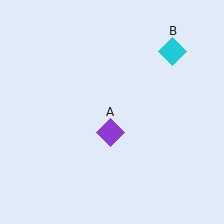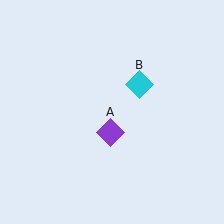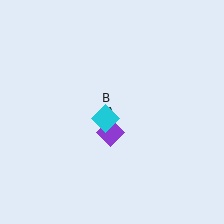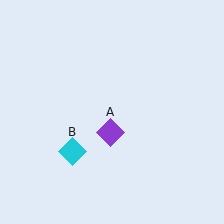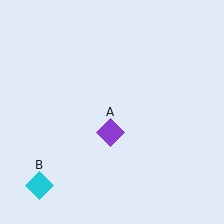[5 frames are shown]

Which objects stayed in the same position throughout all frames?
Purple diamond (object A) remained stationary.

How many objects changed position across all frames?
1 object changed position: cyan diamond (object B).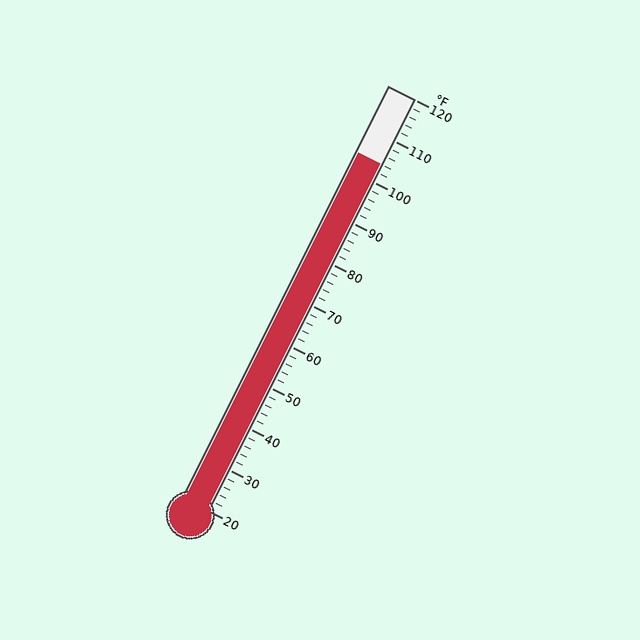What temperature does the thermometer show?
The thermometer shows approximately 104°F.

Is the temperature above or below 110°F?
The temperature is below 110°F.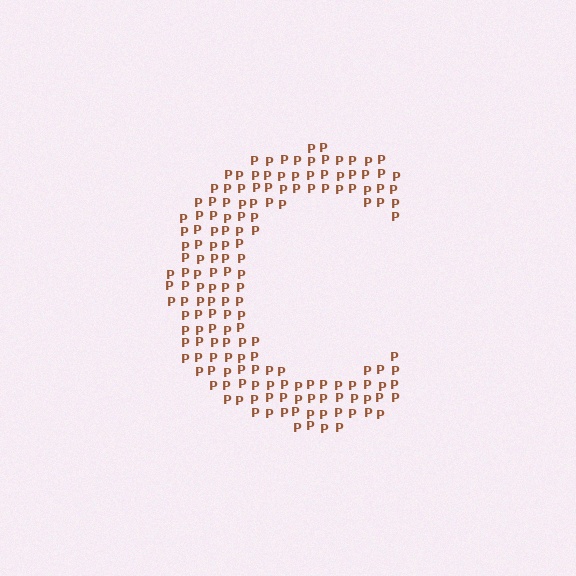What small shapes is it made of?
It is made of small letter P's.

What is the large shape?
The large shape is the letter C.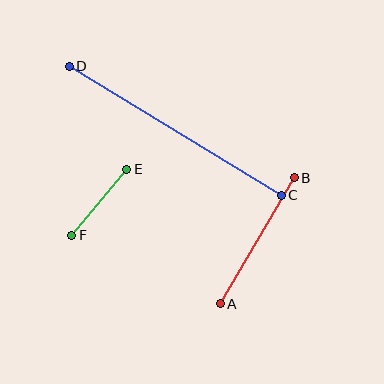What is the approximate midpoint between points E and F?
The midpoint is at approximately (99, 202) pixels.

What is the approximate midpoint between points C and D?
The midpoint is at approximately (175, 131) pixels.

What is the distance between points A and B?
The distance is approximately 146 pixels.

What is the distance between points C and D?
The distance is approximately 248 pixels.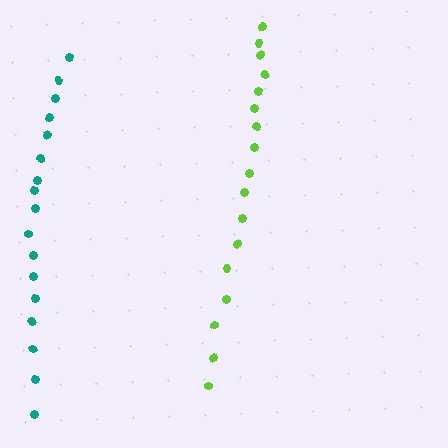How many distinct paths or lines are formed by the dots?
There are 2 distinct paths.